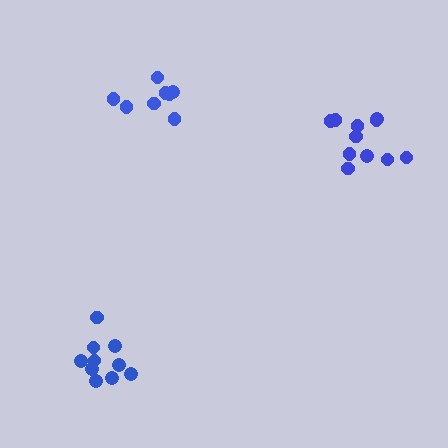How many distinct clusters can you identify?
There are 3 distinct clusters.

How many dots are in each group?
Group 1: 11 dots, Group 2: 8 dots, Group 3: 10 dots (29 total).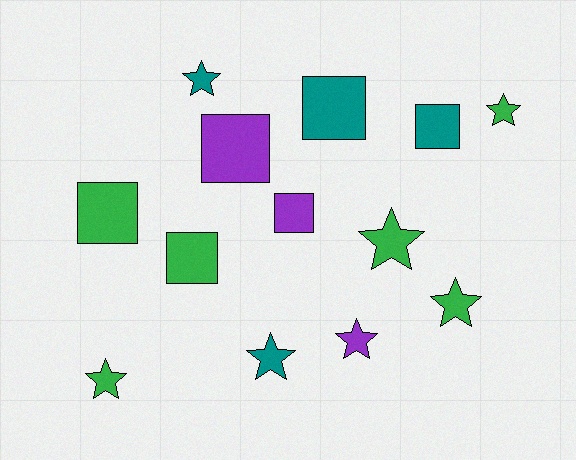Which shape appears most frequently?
Star, with 7 objects.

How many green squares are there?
There are 2 green squares.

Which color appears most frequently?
Green, with 6 objects.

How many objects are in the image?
There are 13 objects.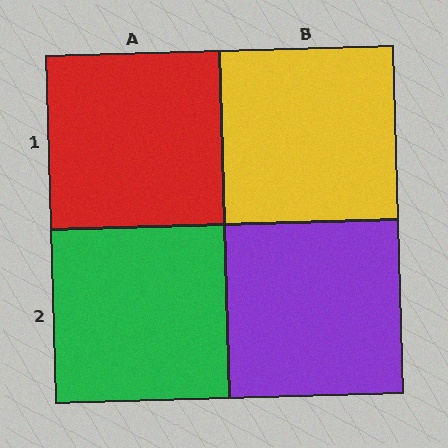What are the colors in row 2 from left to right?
Green, purple.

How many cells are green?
1 cell is green.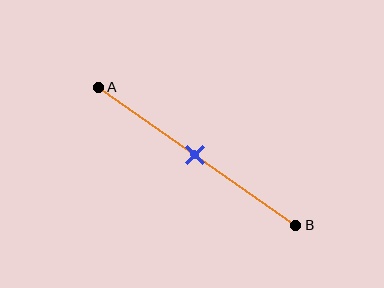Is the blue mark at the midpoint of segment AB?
Yes, the mark is approximately at the midpoint.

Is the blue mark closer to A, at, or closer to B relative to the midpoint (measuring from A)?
The blue mark is approximately at the midpoint of segment AB.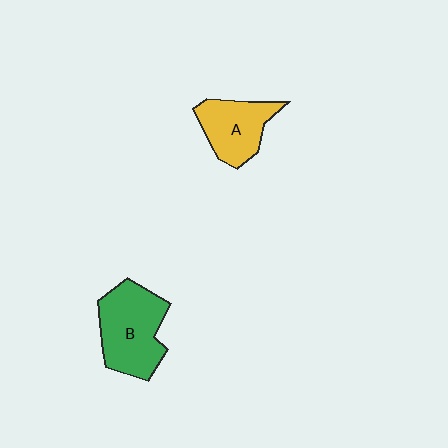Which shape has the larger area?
Shape B (green).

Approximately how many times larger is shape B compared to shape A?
Approximately 1.4 times.